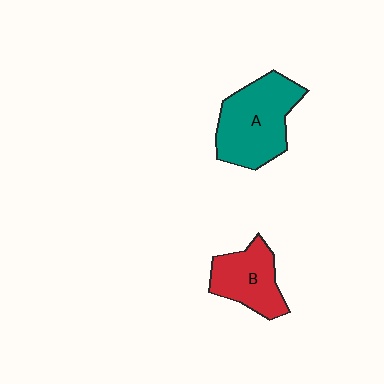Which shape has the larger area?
Shape A (teal).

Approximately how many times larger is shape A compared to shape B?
Approximately 1.5 times.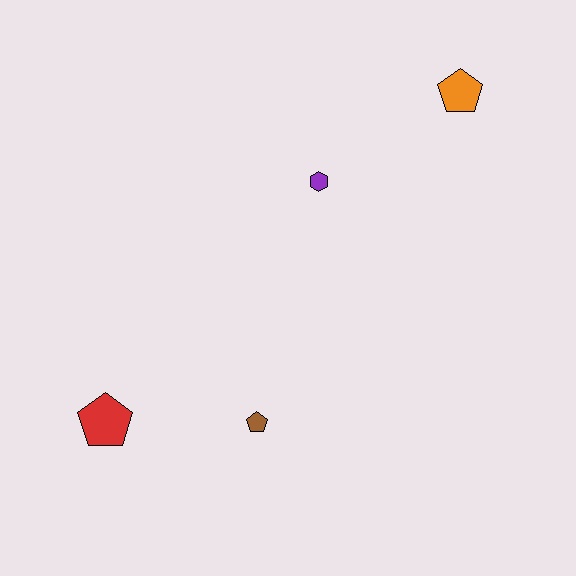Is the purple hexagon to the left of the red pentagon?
No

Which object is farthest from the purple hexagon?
The red pentagon is farthest from the purple hexagon.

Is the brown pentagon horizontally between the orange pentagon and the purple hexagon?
No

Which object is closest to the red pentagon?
The brown pentagon is closest to the red pentagon.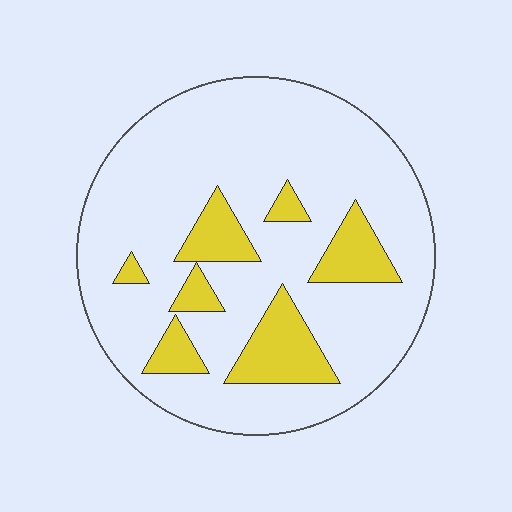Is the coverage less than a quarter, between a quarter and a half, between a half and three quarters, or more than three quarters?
Less than a quarter.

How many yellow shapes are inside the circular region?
7.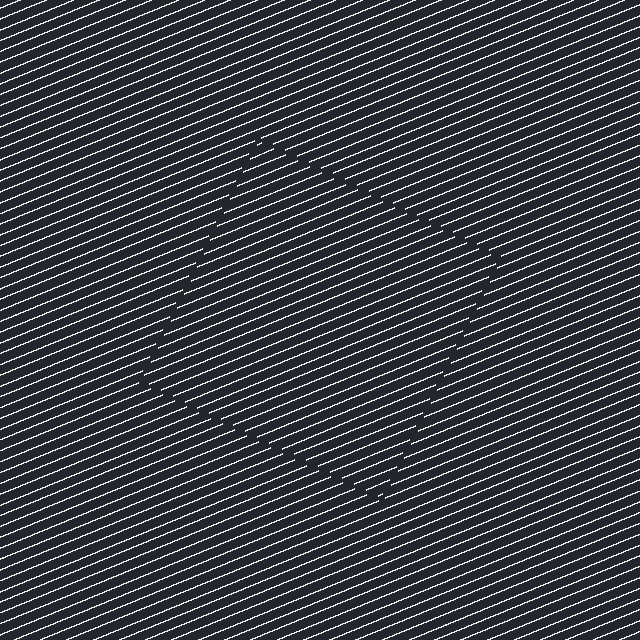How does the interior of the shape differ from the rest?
The interior of the shape contains the same grating, shifted by half a period — the contour is defined by the phase discontinuity where line-ends from the inner and outer gratings abut.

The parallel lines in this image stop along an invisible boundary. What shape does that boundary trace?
An illusory square. The interior of the shape contains the same grating, shifted by half a period — the contour is defined by the phase discontinuity where line-ends from the inner and outer gratings abut.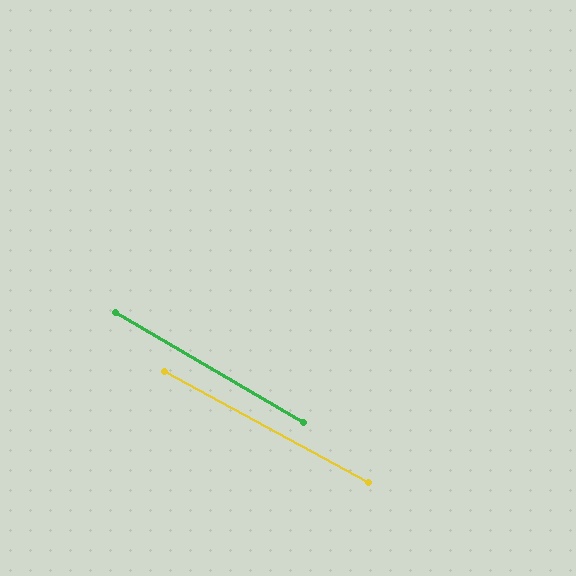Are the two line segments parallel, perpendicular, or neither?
Parallel — their directions differ by only 1.7°.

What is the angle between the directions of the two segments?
Approximately 2 degrees.